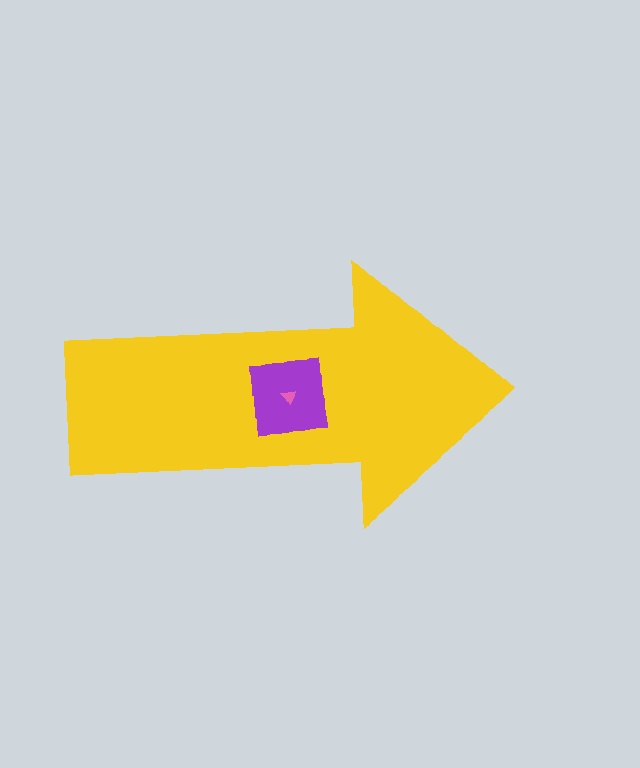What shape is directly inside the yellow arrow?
The purple square.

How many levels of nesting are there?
3.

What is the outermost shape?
The yellow arrow.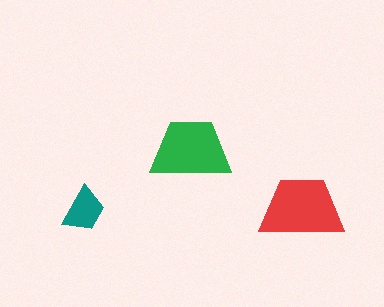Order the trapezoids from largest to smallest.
the red one, the green one, the teal one.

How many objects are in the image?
There are 3 objects in the image.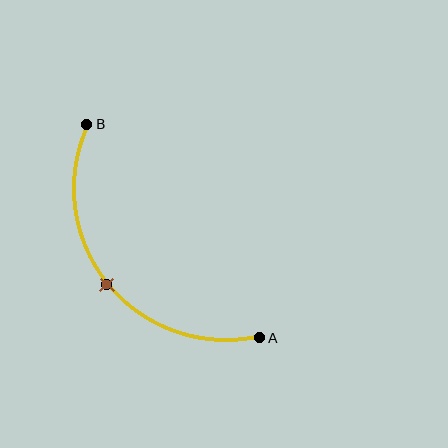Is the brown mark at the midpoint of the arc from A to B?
Yes. The brown mark lies on the arc at equal arc-length from both A and B — it is the arc midpoint.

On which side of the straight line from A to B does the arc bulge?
The arc bulges below and to the left of the straight line connecting A and B.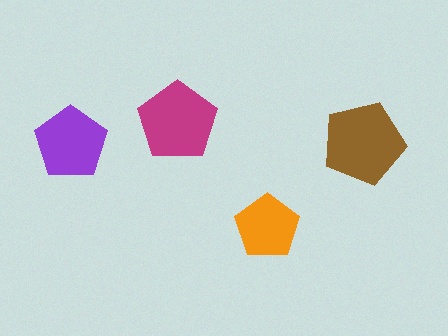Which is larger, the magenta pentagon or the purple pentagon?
The magenta one.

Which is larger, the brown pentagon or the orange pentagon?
The brown one.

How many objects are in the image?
There are 4 objects in the image.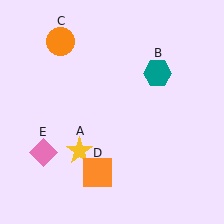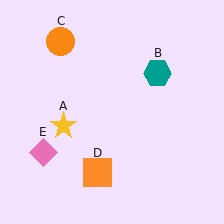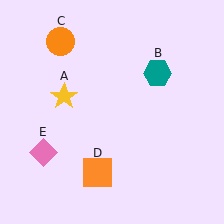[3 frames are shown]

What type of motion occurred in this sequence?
The yellow star (object A) rotated clockwise around the center of the scene.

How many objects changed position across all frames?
1 object changed position: yellow star (object A).